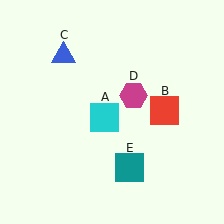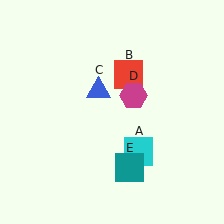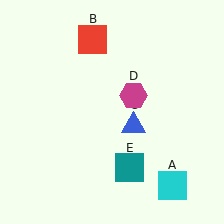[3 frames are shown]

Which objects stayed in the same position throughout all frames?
Magenta hexagon (object D) and teal square (object E) remained stationary.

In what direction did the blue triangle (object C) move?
The blue triangle (object C) moved down and to the right.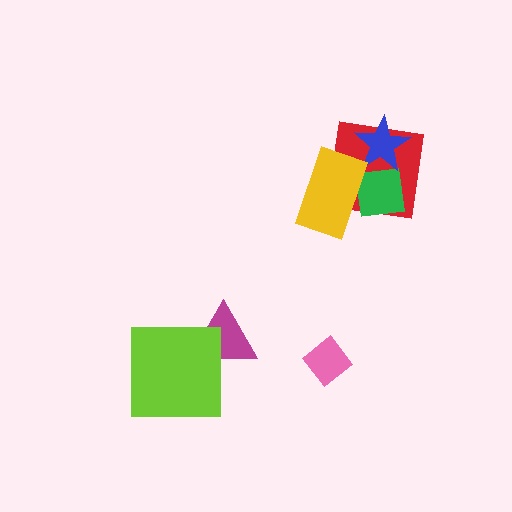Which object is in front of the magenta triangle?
The lime square is in front of the magenta triangle.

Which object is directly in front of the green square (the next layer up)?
The blue star is directly in front of the green square.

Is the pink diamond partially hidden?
No, no other shape covers it.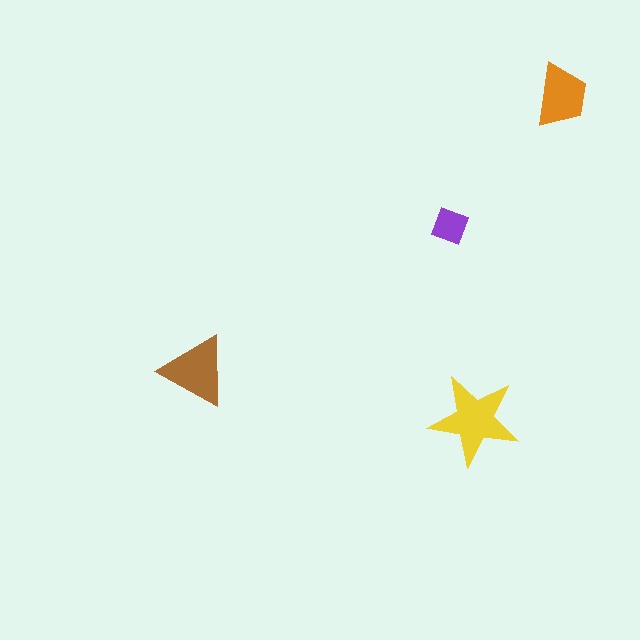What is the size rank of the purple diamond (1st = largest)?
4th.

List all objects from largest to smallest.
The yellow star, the brown triangle, the orange trapezoid, the purple diamond.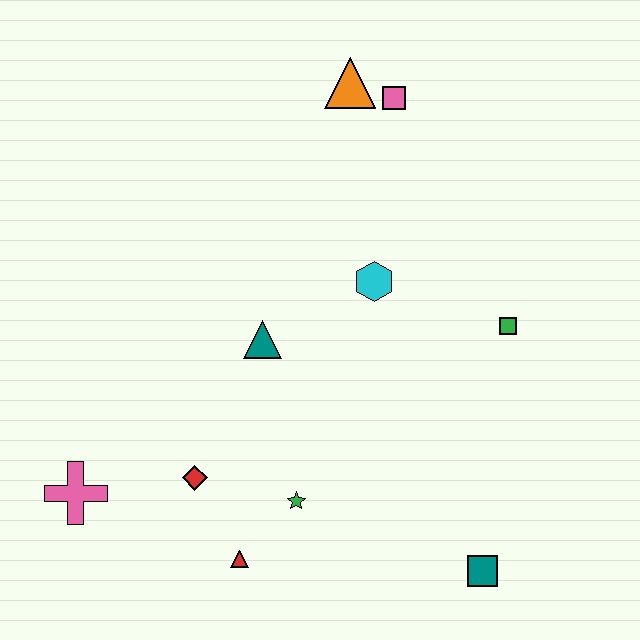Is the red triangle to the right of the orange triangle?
No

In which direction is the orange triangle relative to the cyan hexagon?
The orange triangle is above the cyan hexagon.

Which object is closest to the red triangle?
The green star is closest to the red triangle.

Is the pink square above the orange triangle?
No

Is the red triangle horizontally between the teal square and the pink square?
No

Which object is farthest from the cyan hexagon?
The pink cross is farthest from the cyan hexagon.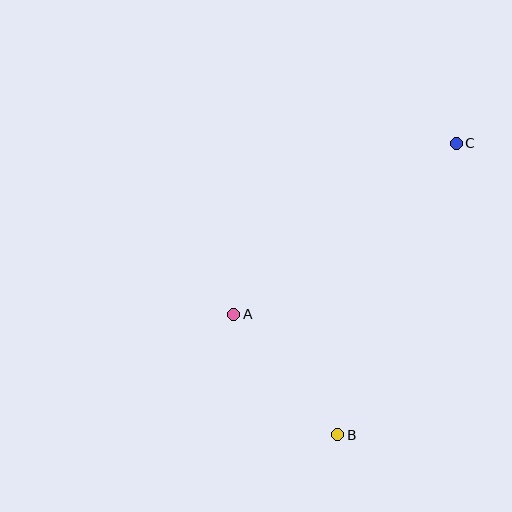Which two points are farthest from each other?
Points B and C are farthest from each other.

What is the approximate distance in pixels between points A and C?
The distance between A and C is approximately 281 pixels.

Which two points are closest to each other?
Points A and B are closest to each other.